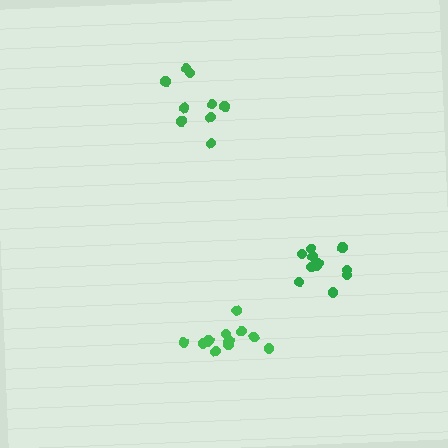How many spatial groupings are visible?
There are 3 spatial groupings.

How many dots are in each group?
Group 1: 13 dots, Group 2: 9 dots, Group 3: 11 dots (33 total).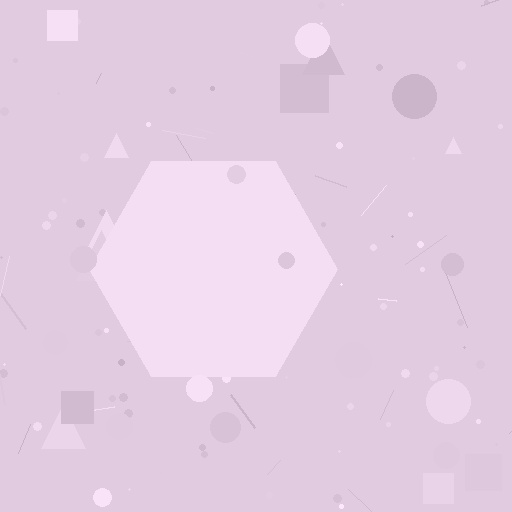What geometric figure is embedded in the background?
A hexagon is embedded in the background.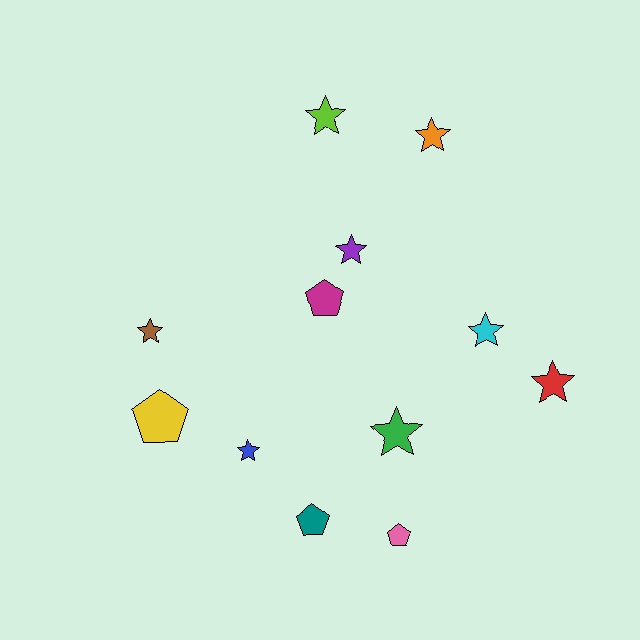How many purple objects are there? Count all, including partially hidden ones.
There is 1 purple object.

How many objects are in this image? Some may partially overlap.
There are 12 objects.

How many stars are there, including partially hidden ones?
There are 8 stars.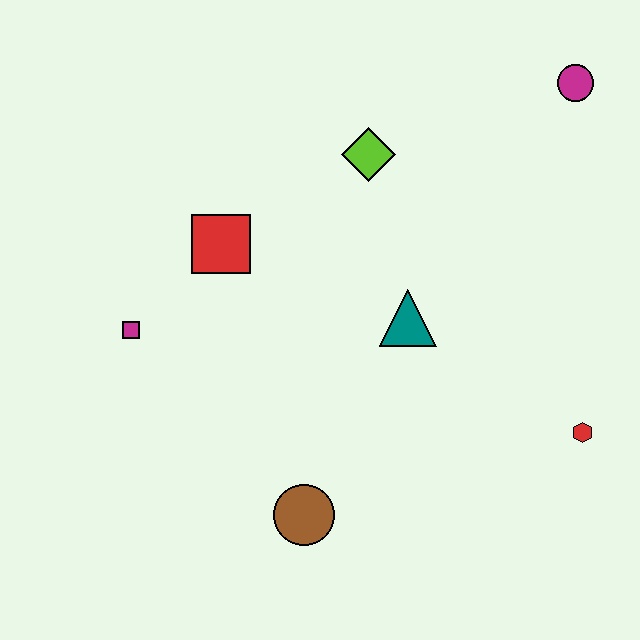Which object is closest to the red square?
The magenta square is closest to the red square.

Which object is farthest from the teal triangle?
The magenta circle is farthest from the teal triangle.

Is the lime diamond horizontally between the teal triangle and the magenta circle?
No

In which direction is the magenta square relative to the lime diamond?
The magenta square is to the left of the lime diamond.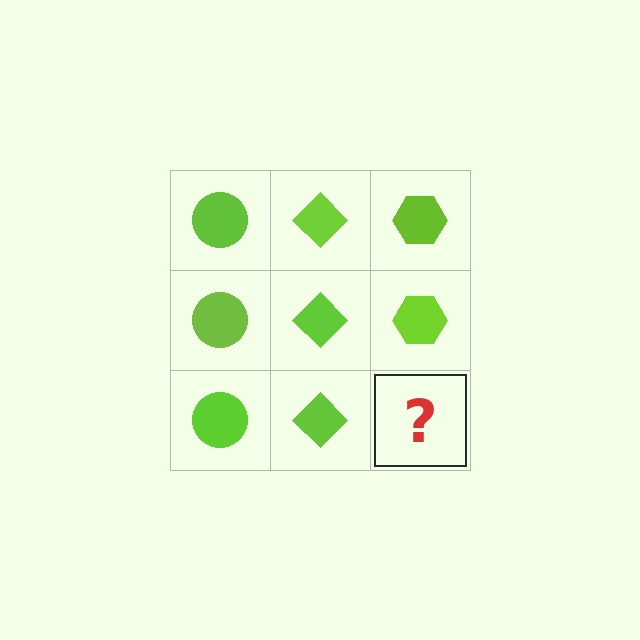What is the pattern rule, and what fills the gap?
The rule is that each column has a consistent shape. The gap should be filled with a lime hexagon.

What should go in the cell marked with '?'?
The missing cell should contain a lime hexagon.